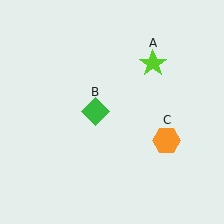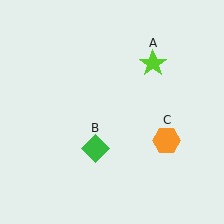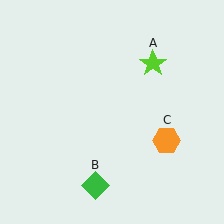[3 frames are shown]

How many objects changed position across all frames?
1 object changed position: green diamond (object B).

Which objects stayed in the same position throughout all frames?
Lime star (object A) and orange hexagon (object C) remained stationary.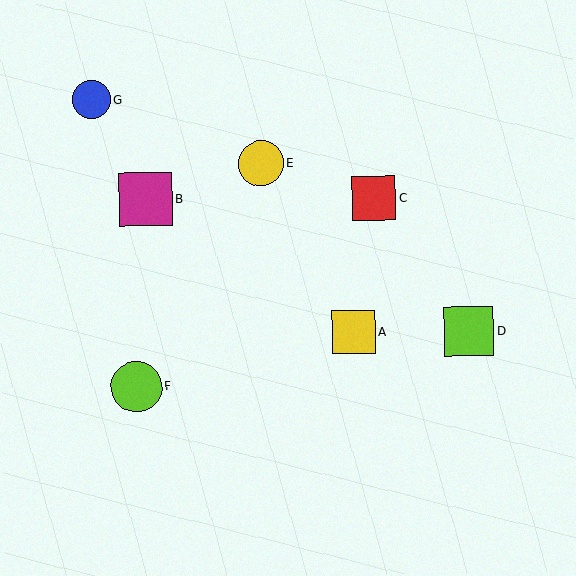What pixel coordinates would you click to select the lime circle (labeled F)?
Click at (137, 387) to select the lime circle F.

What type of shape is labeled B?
Shape B is a magenta square.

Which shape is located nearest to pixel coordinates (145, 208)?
The magenta square (labeled B) at (145, 199) is nearest to that location.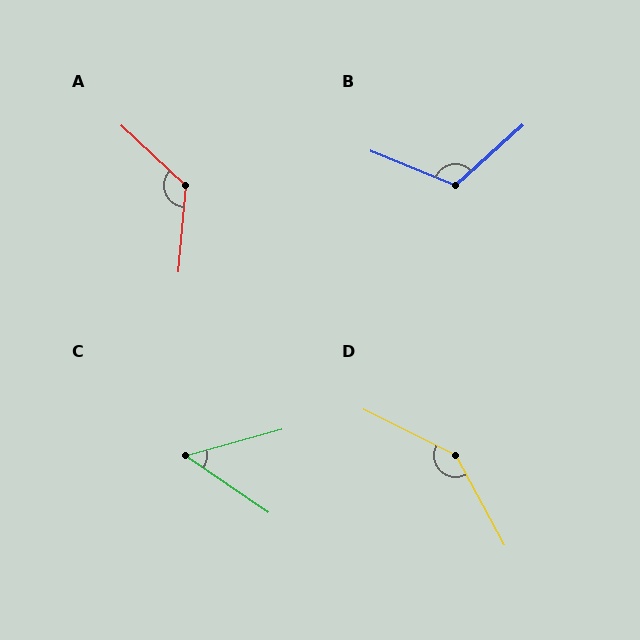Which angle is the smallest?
C, at approximately 50 degrees.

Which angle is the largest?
D, at approximately 145 degrees.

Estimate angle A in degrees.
Approximately 128 degrees.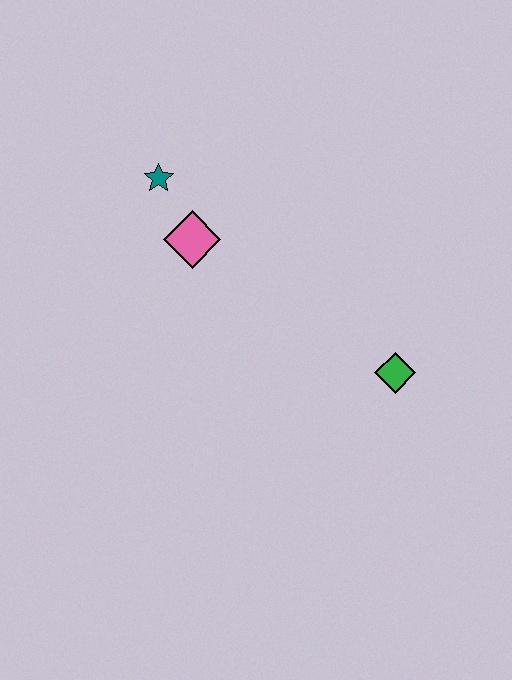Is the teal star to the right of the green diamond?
No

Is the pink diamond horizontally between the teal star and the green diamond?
Yes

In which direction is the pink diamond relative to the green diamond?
The pink diamond is to the left of the green diamond.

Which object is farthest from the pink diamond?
The green diamond is farthest from the pink diamond.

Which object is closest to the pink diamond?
The teal star is closest to the pink diamond.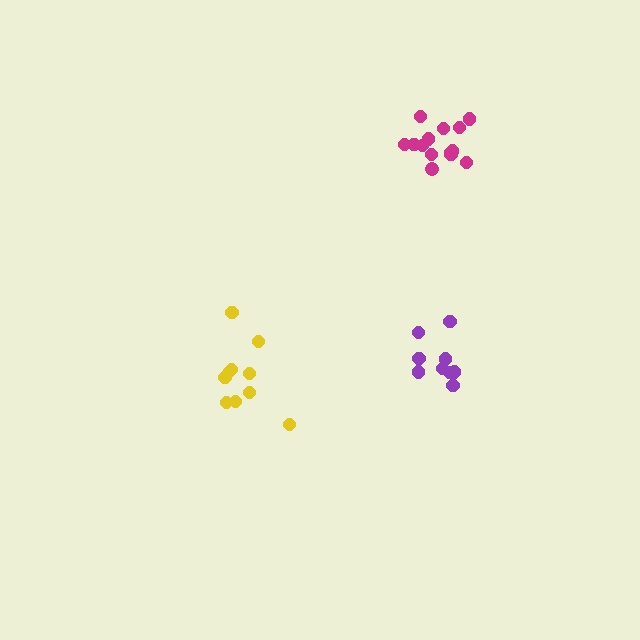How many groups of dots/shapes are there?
There are 3 groups.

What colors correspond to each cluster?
The clusters are colored: yellow, magenta, purple.